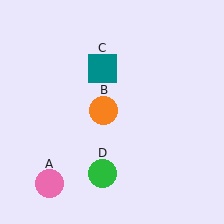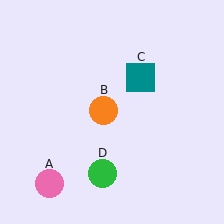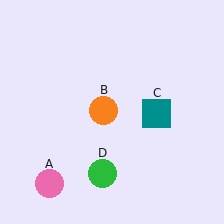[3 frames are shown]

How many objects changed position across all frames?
1 object changed position: teal square (object C).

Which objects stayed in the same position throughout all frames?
Pink circle (object A) and orange circle (object B) and green circle (object D) remained stationary.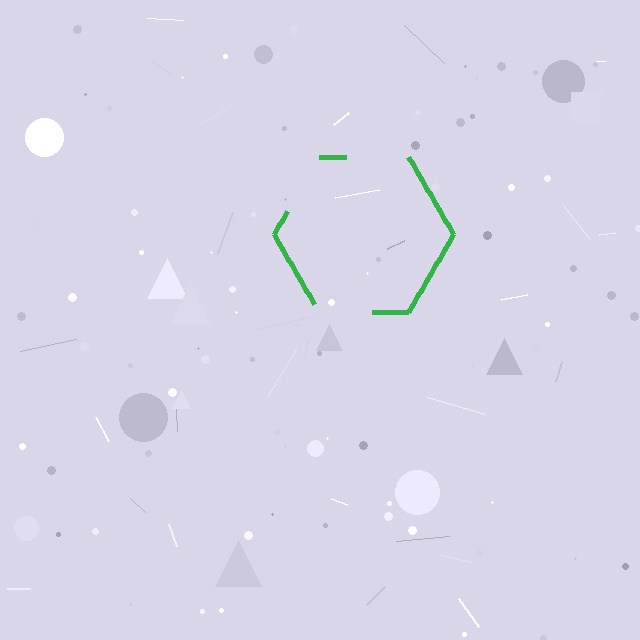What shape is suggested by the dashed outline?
The dashed outline suggests a hexagon.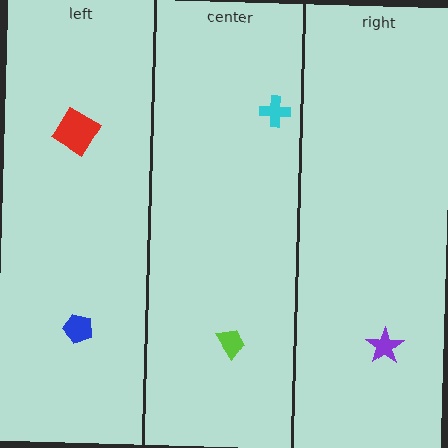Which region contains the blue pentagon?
The left region.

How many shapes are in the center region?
2.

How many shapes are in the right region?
1.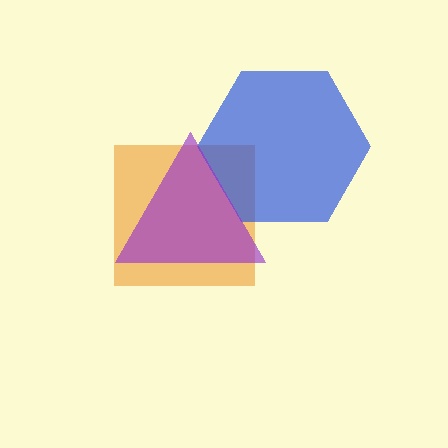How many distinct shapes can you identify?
There are 3 distinct shapes: an orange square, a blue hexagon, a purple triangle.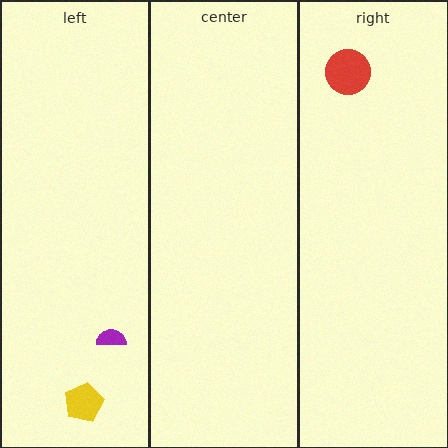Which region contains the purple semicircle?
The left region.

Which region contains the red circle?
The right region.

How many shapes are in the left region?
2.